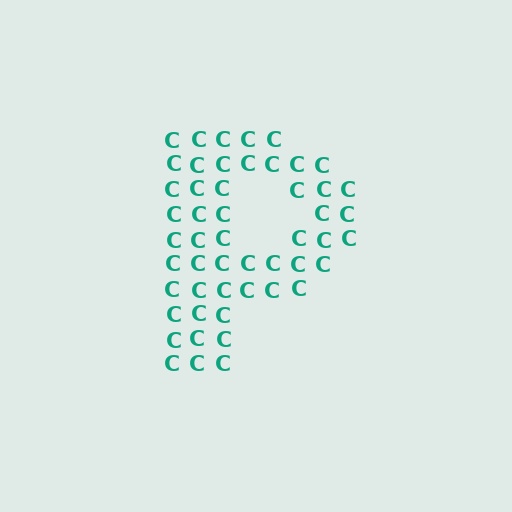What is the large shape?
The large shape is the letter P.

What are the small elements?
The small elements are letter C's.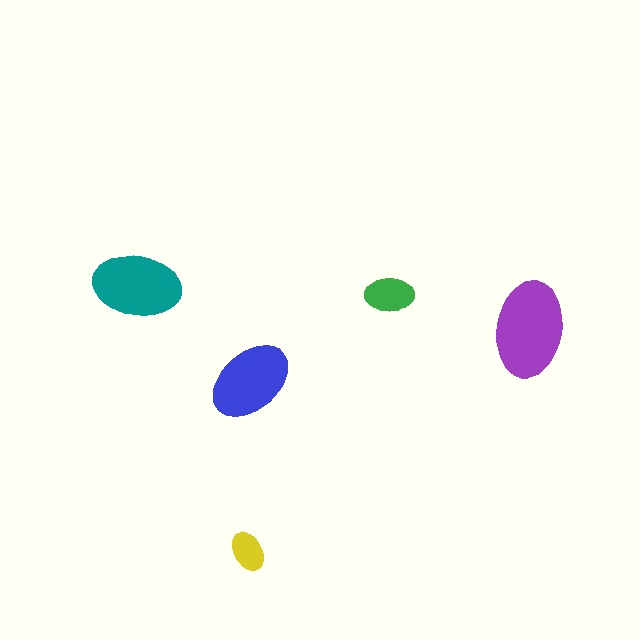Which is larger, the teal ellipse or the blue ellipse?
The teal one.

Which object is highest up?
The teal ellipse is topmost.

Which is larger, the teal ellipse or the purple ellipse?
The purple one.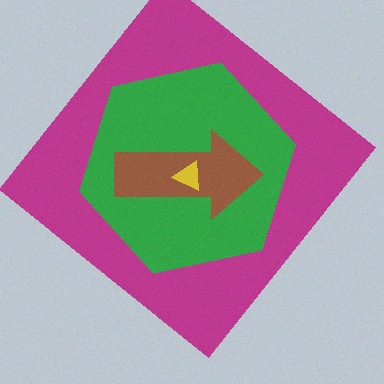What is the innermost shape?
The yellow triangle.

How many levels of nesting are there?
4.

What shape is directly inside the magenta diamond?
The green hexagon.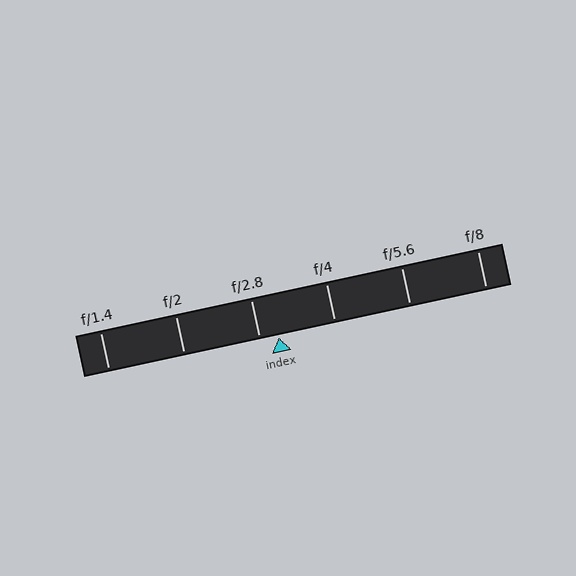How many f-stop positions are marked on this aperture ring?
There are 6 f-stop positions marked.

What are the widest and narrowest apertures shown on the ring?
The widest aperture shown is f/1.4 and the narrowest is f/8.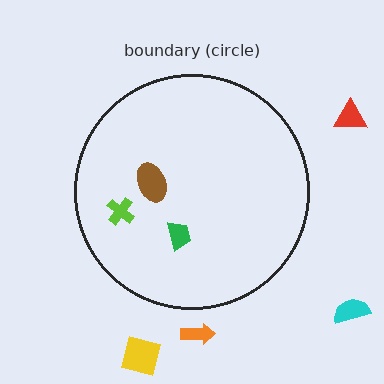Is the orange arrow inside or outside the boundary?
Outside.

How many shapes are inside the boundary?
3 inside, 4 outside.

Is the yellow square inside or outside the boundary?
Outside.